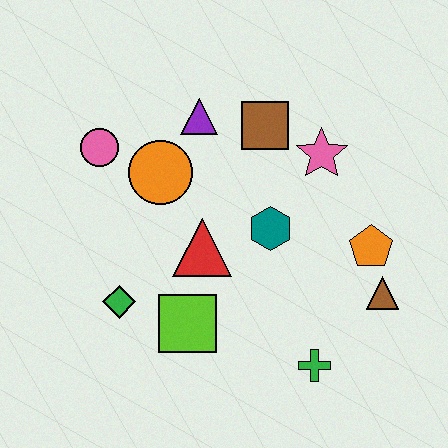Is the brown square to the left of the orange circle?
No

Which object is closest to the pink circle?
The orange circle is closest to the pink circle.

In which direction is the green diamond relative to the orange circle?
The green diamond is below the orange circle.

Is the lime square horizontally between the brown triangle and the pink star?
No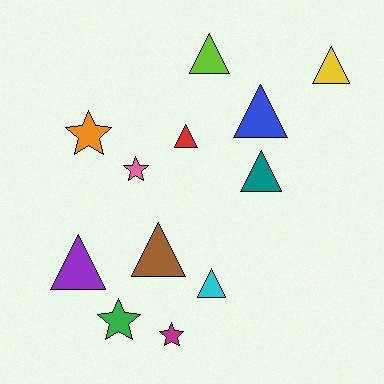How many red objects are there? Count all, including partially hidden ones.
There is 1 red object.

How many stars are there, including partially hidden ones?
There are 4 stars.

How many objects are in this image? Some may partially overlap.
There are 12 objects.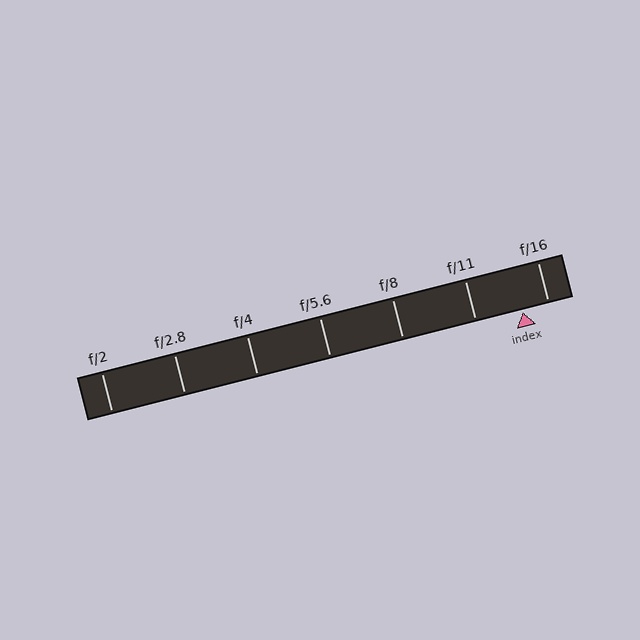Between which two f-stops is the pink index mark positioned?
The index mark is between f/11 and f/16.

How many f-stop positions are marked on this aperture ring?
There are 7 f-stop positions marked.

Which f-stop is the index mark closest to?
The index mark is closest to f/16.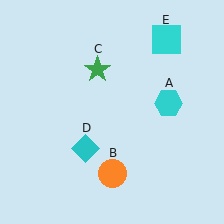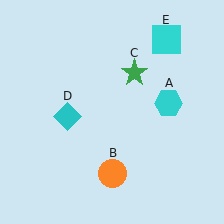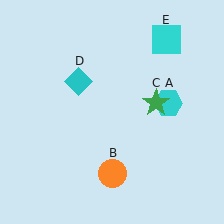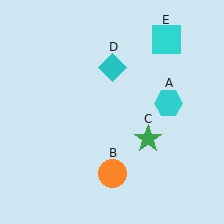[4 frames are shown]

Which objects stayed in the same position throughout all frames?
Cyan hexagon (object A) and orange circle (object B) and cyan square (object E) remained stationary.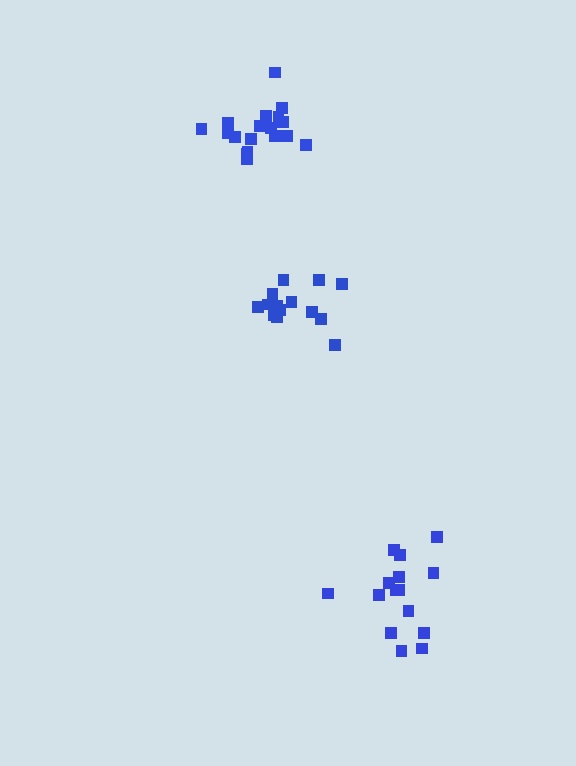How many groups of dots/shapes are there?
There are 3 groups.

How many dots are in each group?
Group 1: 15 dots, Group 2: 19 dots, Group 3: 15 dots (49 total).